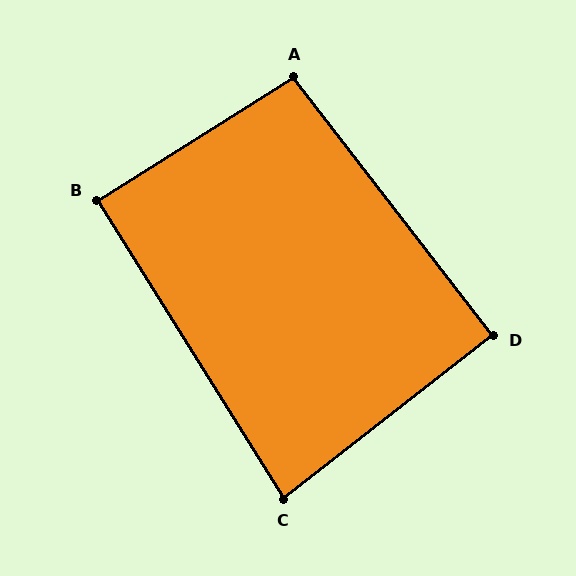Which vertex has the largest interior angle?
A, at approximately 96 degrees.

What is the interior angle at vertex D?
Approximately 90 degrees (approximately right).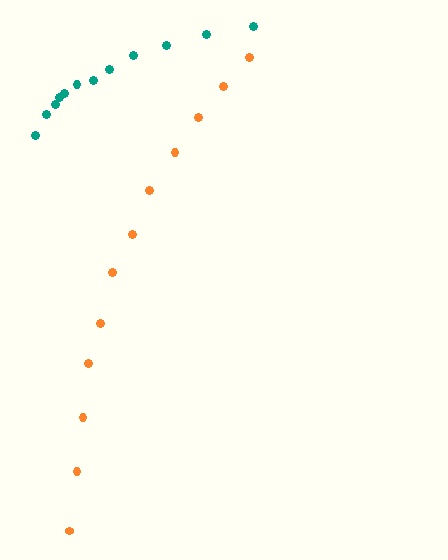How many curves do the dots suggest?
There are 2 distinct paths.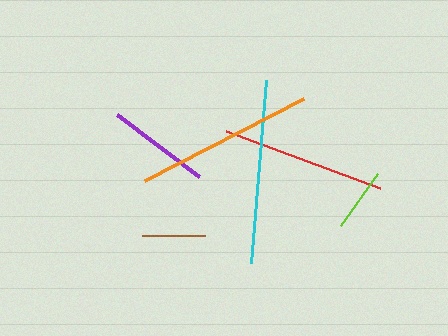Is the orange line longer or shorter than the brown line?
The orange line is longer than the brown line.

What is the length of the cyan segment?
The cyan segment is approximately 183 pixels long.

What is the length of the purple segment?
The purple segment is approximately 103 pixels long.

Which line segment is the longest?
The cyan line is the longest at approximately 183 pixels.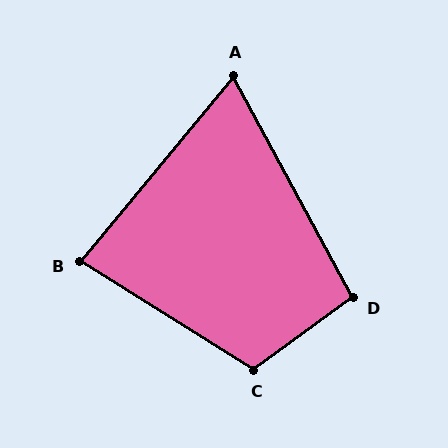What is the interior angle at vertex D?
Approximately 97 degrees (obtuse).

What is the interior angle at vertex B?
Approximately 83 degrees (acute).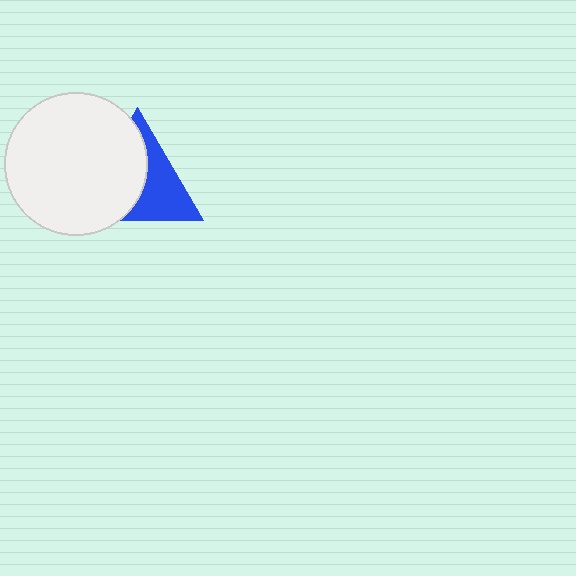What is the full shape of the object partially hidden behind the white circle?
The partially hidden object is a blue triangle.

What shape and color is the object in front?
The object in front is a white circle.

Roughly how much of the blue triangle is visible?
About half of it is visible (roughly 46%).